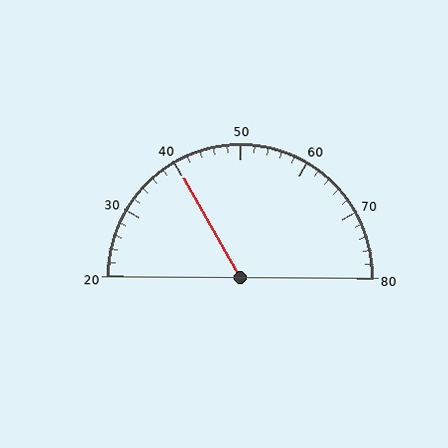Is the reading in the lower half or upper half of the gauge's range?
The reading is in the lower half of the range (20 to 80).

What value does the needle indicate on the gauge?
The needle indicates approximately 40.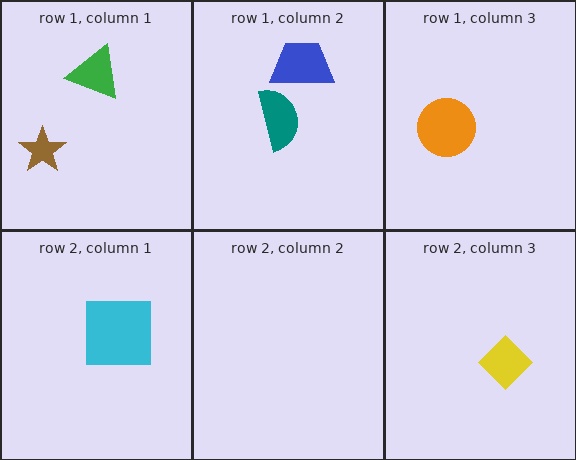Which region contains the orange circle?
The row 1, column 3 region.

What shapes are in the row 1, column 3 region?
The orange circle.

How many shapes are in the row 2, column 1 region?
1.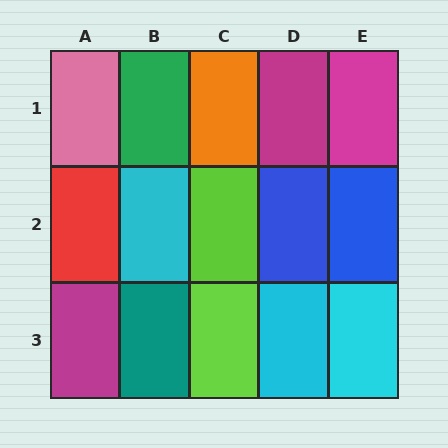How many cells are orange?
1 cell is orange.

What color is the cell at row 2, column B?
Cyan.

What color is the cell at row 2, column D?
Blue.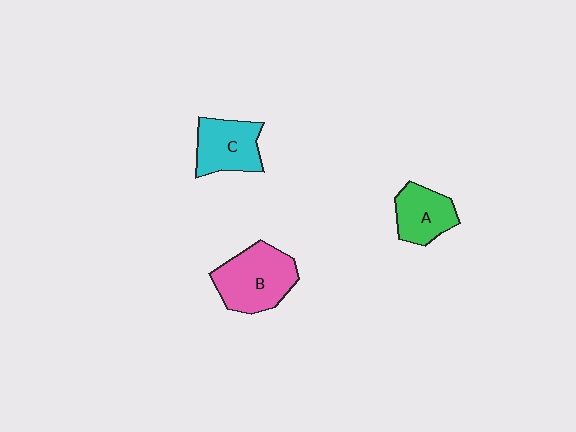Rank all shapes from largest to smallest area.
From largest to smallest: B (pink), C (cyan), A (green).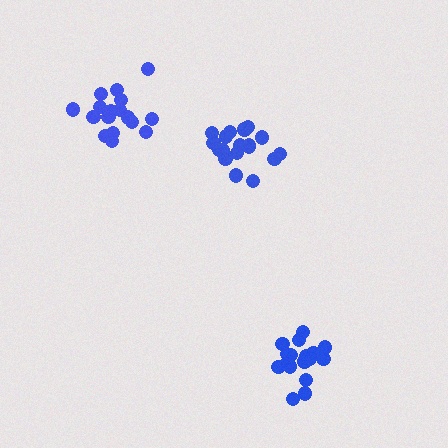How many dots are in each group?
Group 1: 18 dots, Group 2: 17 dots, Group 3: 17 dots (52 total).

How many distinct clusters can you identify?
There are 3 distinct clusters.